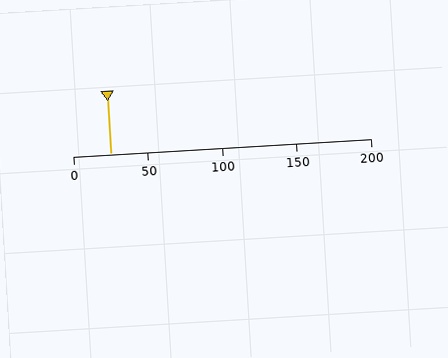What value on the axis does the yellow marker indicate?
The marker indicates approximately 25.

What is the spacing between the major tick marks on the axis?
The major ticks are spaced 50 apart.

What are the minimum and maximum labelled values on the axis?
The axis runs from 0 to 200.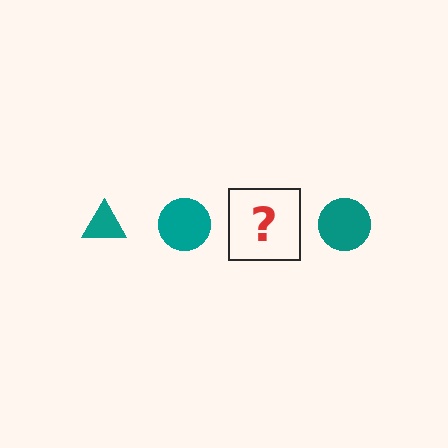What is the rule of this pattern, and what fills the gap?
The rule is that the pattern cycles through triangle, circle shapes in teal. The gap should be filled with a teal triangle.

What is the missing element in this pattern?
The missing element is a teal triangle.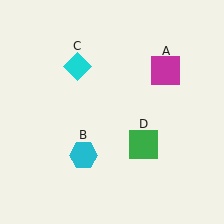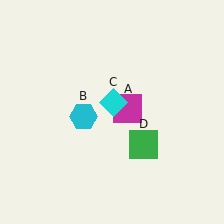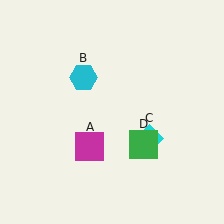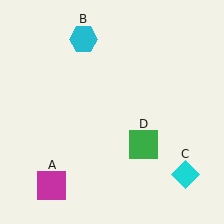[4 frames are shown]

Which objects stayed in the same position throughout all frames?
Green square (object D) remained stationary.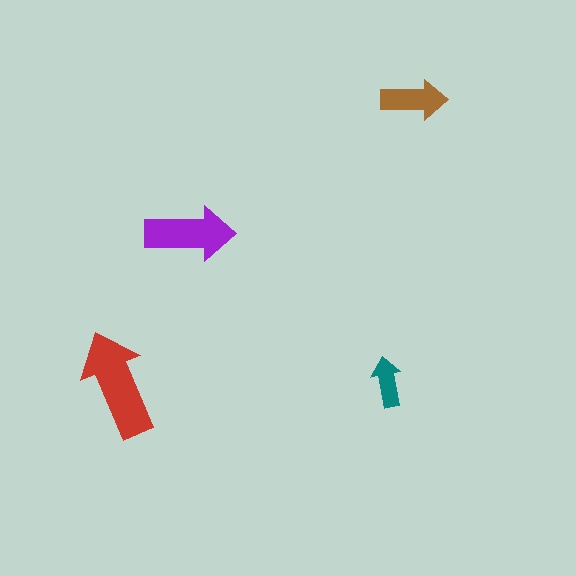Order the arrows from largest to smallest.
the red one, the purple one, the brown one, the teal one.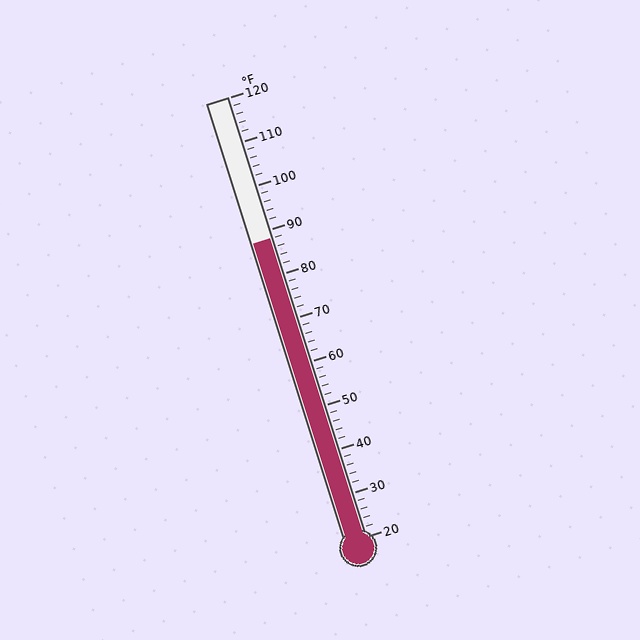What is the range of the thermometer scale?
The thermometer scale ranges from 20°F to 120°F.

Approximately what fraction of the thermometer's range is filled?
The thermometer is filled to approximately 70% of its range.